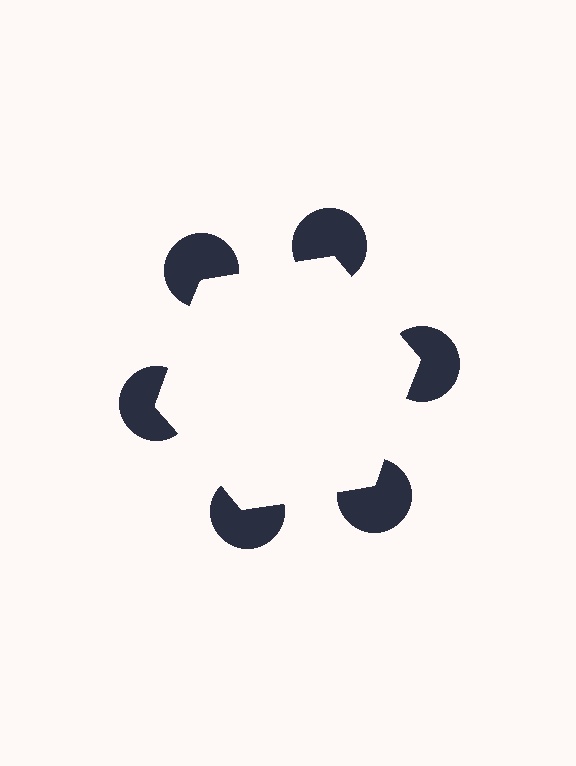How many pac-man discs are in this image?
There are 6 — one at each vertex of the illusory hexagon.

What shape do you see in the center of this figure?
An illusory hexagon — its edges are inferred from the aligned wedge cuts in the pac-man discs, not physically drawn.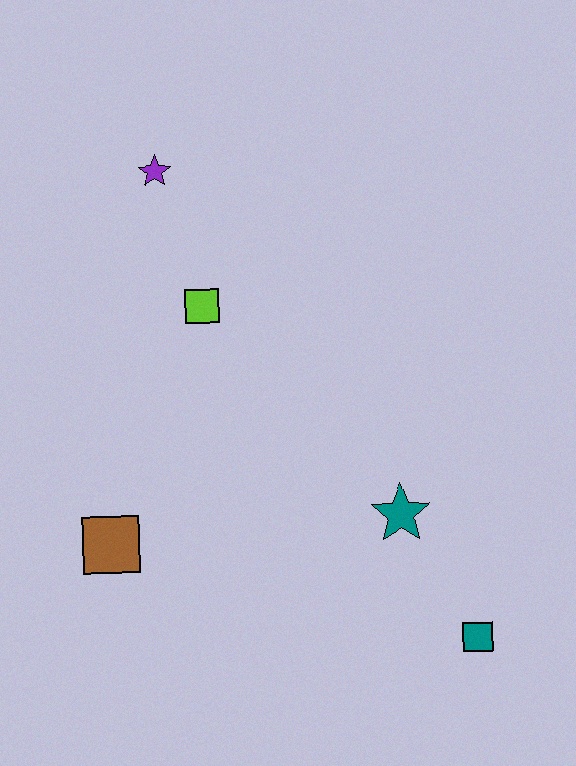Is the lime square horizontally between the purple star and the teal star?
Yes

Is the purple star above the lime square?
Yes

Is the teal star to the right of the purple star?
Yes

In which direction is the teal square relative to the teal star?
The teal square is below the teal star.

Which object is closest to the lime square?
The purple star is closest to the lime square.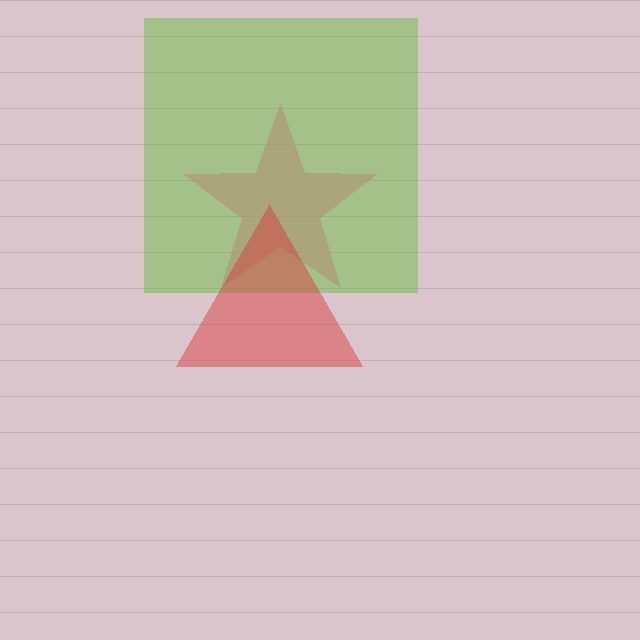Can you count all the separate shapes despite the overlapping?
Yes, there are 3 separate shapes.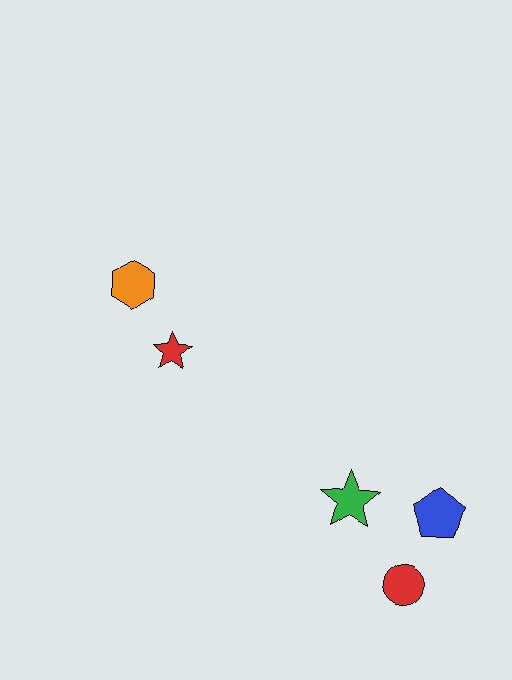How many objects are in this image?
There are 5 objects.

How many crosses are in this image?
There are no crosses.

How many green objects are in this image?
There is 1 green object.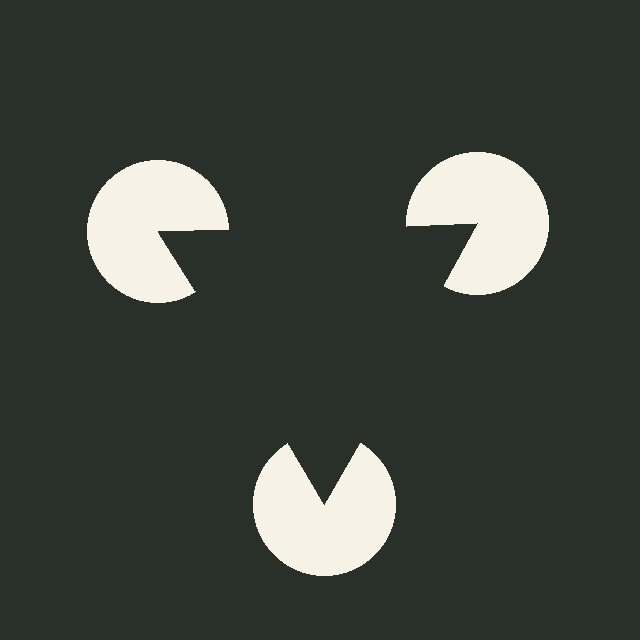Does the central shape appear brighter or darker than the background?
It typically appears slightly darker than the background, even though no actual brightness change is drawn.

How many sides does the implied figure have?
3 sides.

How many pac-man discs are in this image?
There are 3 — one at each vertex of the illusory triangle.